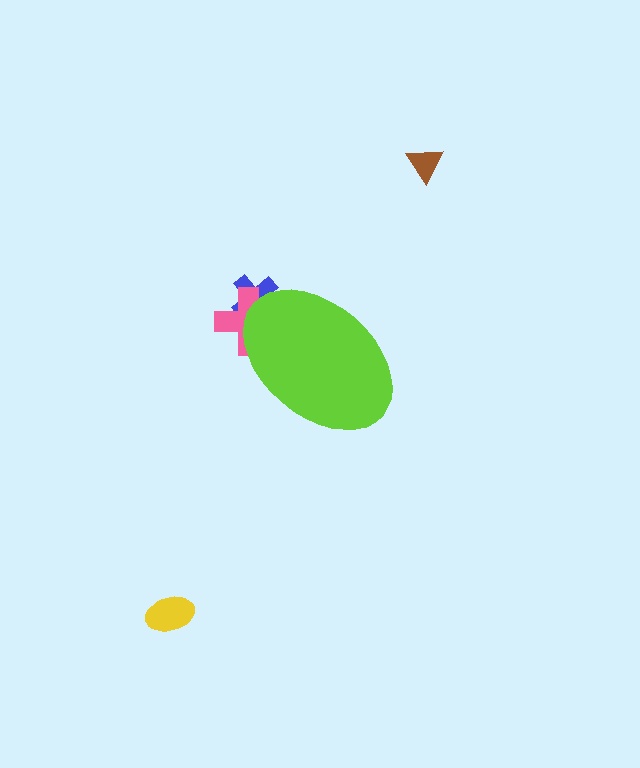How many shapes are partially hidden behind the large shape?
2 shapes are partially hidden.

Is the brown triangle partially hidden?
No, the brown triangle is fully visible.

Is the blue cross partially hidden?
Yes, the blue cross is partially hidden behind the lime ellipse.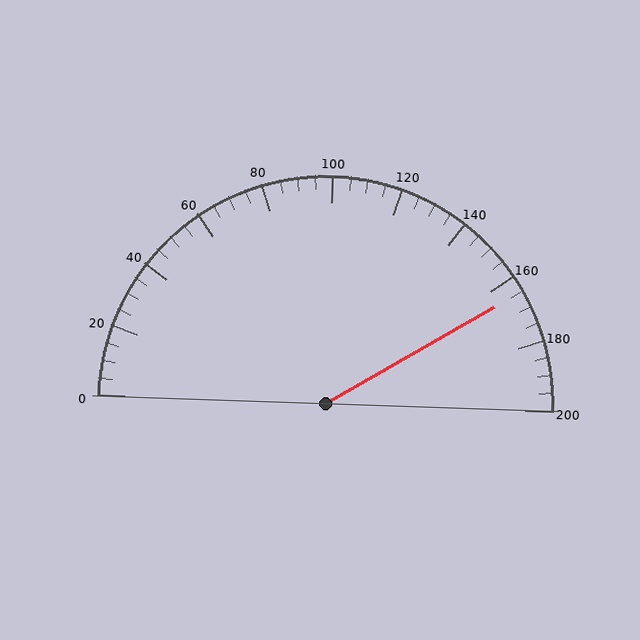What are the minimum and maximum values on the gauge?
The gauge ranges from 0 to 200.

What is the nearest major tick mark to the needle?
The nearest major tick mark is 160.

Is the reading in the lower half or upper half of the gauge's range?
The reading is in the upper half of the range (0 to 200).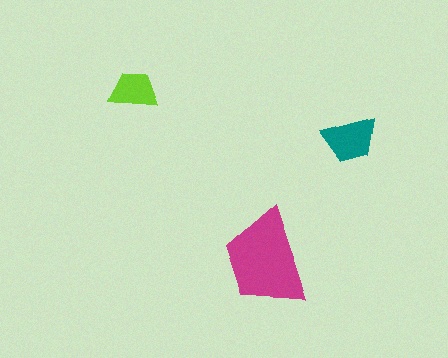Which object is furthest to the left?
The lime trapezoid is leftmost.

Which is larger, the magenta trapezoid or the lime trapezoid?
The magenta one.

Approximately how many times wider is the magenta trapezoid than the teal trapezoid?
About 2 times wider.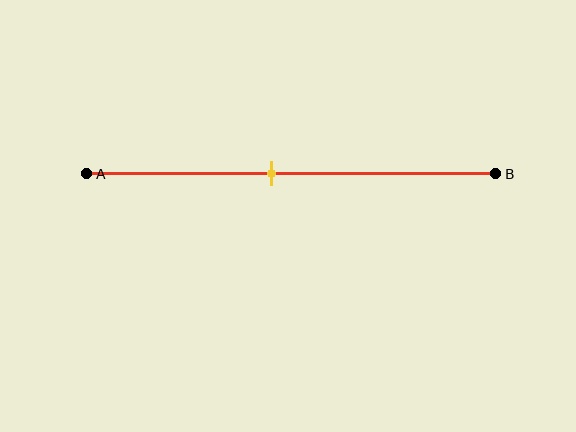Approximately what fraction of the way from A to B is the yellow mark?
The yellow mark is approximately 45% of the way from A to B.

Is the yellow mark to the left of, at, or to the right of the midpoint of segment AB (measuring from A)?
The yellow mark is to the left of the midpoint of segment AB.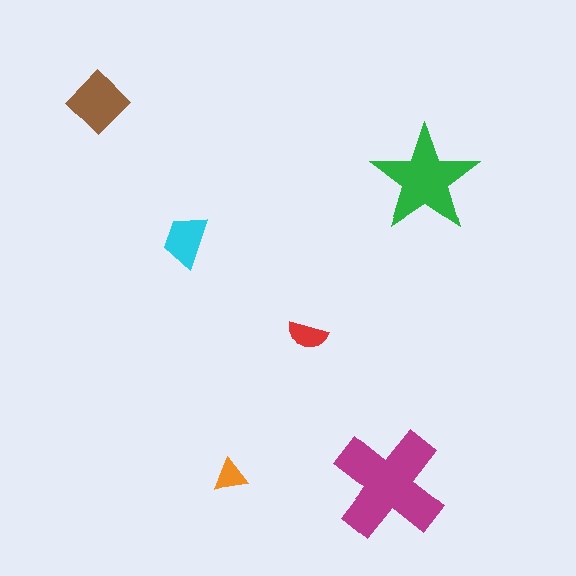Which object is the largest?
The magenta cross.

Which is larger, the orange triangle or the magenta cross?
The magenta cross.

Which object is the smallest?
The orange triangle.